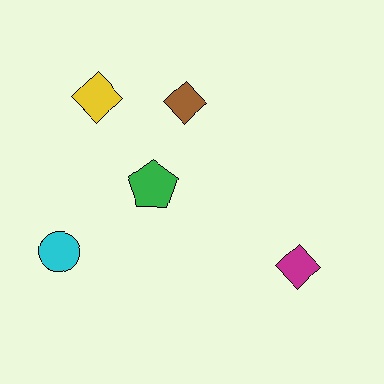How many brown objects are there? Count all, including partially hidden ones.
There is 1 brown object.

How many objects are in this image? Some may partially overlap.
There are 5 objects.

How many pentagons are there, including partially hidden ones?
There is 1 pentagon.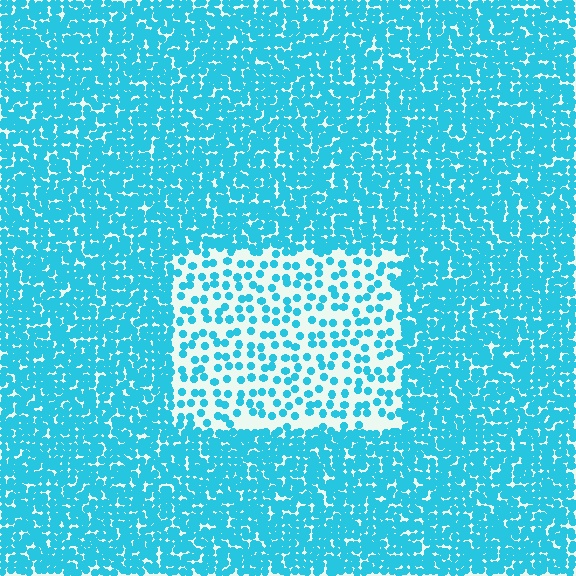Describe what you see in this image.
The image contains small cyan elements arranged at two different densities. A rectangle-shaped region is visible where the elements are less densely packed than the surrounding area.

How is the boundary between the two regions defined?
The boundary is defined by a change in element density (approximately 2.8x ratio). All elements are the same color, size, and shape.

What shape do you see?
I see a rectangle.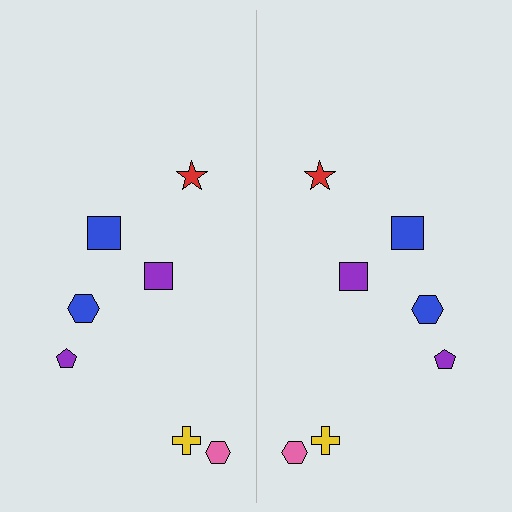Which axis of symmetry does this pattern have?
The pattern has a vertical axis of symmetry running through the center of the image.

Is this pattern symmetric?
Yes, this pattern has bilateral (reflection) symmetry.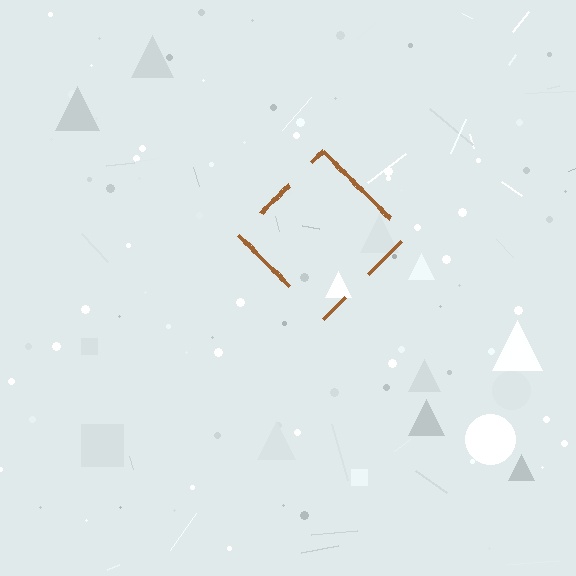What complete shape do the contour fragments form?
The contour fragments form a diamond.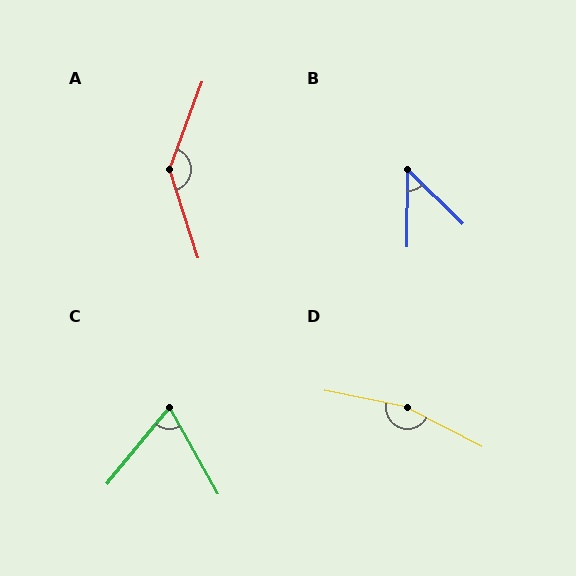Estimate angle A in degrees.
Approximately 142 degrees.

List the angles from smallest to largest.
B (46°), C (68°), A (142°), D (164°).